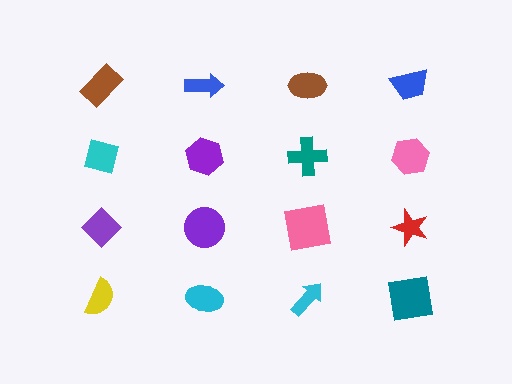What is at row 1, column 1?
A brown rectangle.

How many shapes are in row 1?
4 shapes.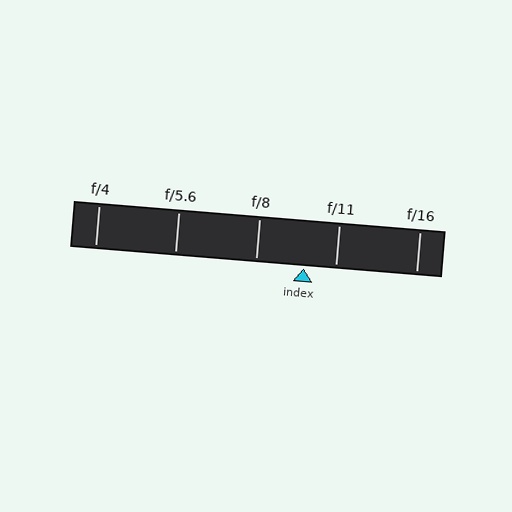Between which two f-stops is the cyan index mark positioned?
The index mark is between f/8 and f/11.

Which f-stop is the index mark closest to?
The index mark is closest to f/11.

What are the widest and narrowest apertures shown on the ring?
The widest aperture shown is f/4 and the narrowest is f/16.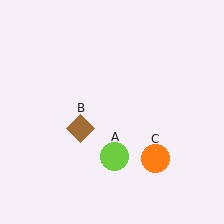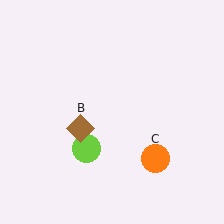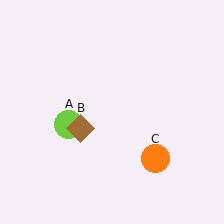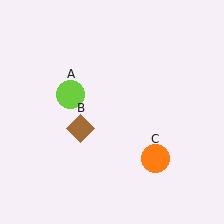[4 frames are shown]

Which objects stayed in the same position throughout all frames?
Brown diamond (object B) and orange circle (object C) remained stationary.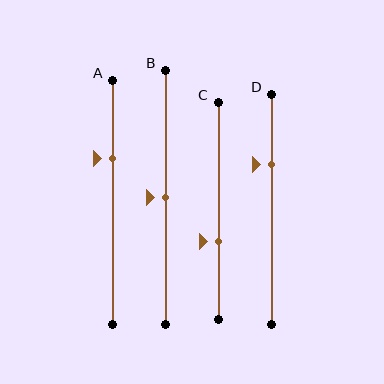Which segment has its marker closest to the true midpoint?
Segment B has its marker closest to the true midpoint.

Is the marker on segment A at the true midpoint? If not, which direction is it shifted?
No, the marker on segment A is shifted upward by about 18% of the segment length.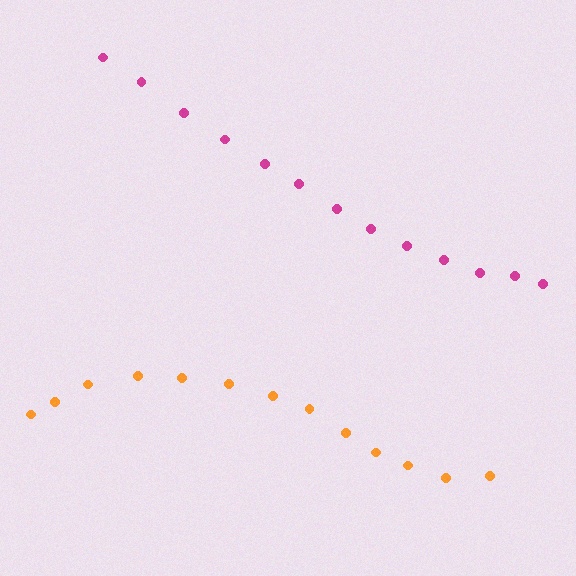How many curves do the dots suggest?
There are 2 distinct paths.